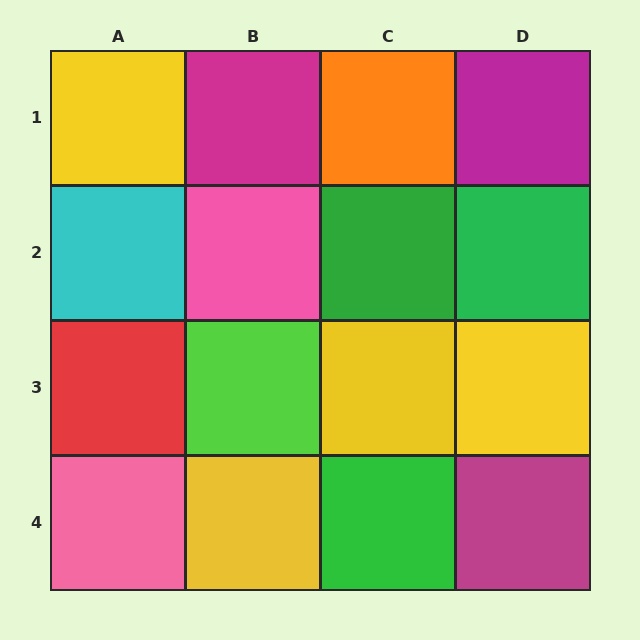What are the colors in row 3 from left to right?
Red, lime, yellow, yellow.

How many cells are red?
1 cell is red.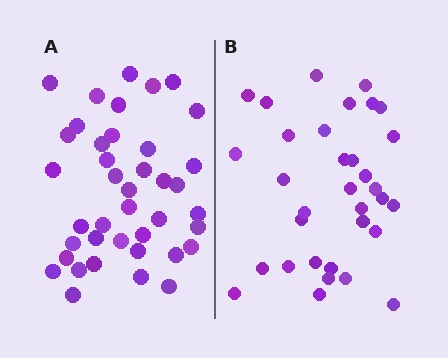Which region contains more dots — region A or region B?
Region A (the left region) has more dots.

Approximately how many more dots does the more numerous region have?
Region A has roughly 8 or so more dots than region B.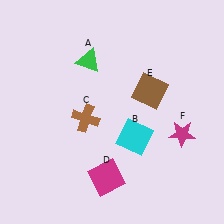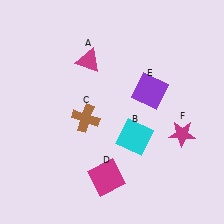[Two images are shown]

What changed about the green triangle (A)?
In Image 1, A is green. In Image 2, it changed to magenta.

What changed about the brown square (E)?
In Image 1, E is brown. In Image 2, it changed to purple.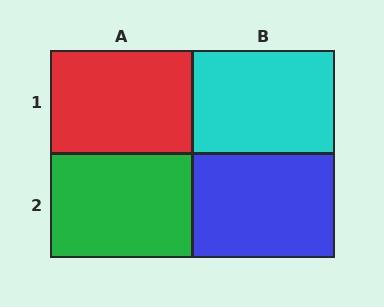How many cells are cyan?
1 cell is cyan.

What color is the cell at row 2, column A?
Green.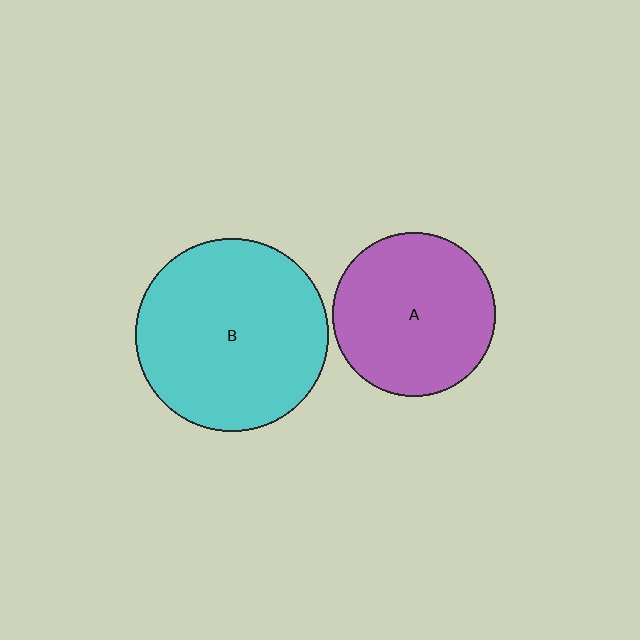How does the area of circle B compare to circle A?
Approximately 1.4 times.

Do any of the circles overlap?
No, none of the circles overlap.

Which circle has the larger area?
Circle B (cyan).